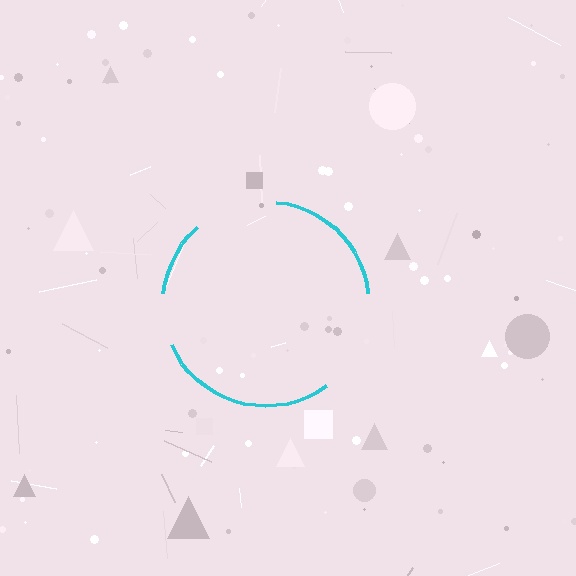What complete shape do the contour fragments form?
The contour fragments form a circle.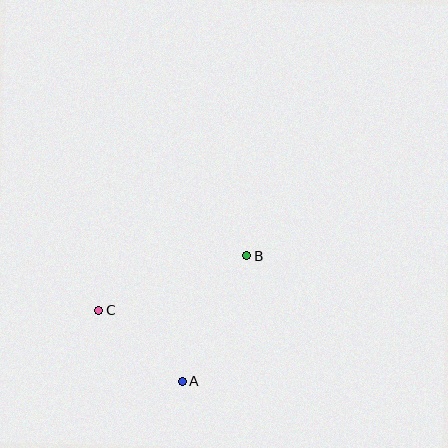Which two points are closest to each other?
Points A and C are closest to each other.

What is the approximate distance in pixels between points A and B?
The distance between A and B is approximately 142 pixels.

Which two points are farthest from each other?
Points B and C are farthest from each other.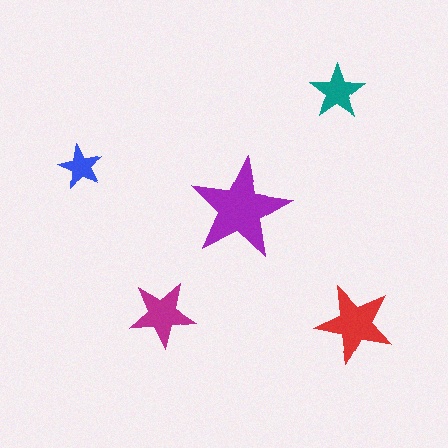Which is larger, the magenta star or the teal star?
The magenta one.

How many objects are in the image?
There are 5 objects in the image.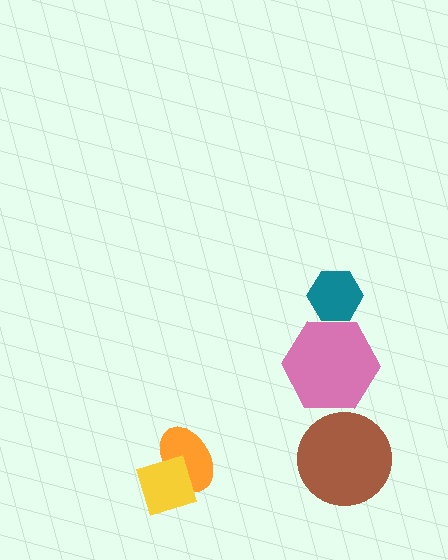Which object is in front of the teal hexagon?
The pink hexagon is in front of the teal hexagon.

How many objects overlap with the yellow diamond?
1 object overlaps with the yellow diamond.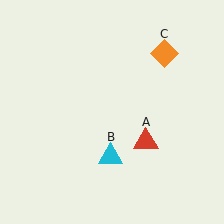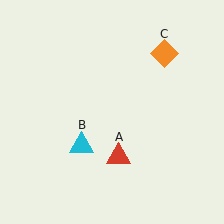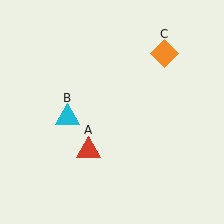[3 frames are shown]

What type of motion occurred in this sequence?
The red triangle (object A), cyan triangle (object B) rotated clockwise around the center of the scene.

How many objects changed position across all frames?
2 objects changed position: red triangle (object A), cyan triangle (object B).